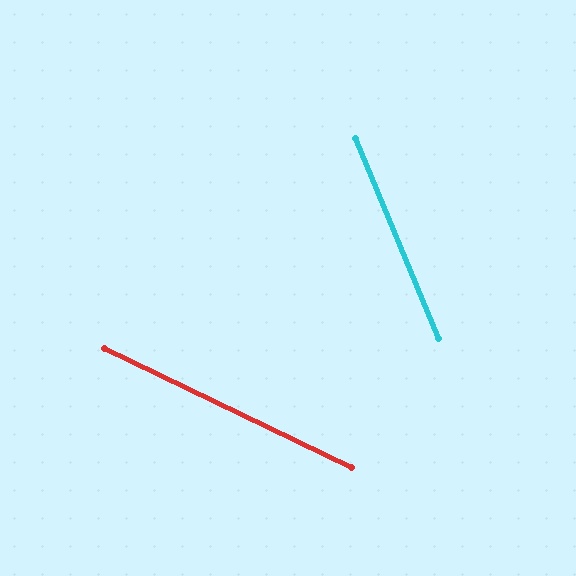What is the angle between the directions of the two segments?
Approximately 42 degrees.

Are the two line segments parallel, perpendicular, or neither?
Neither parallel nor perpendicular — they differ by about 42°.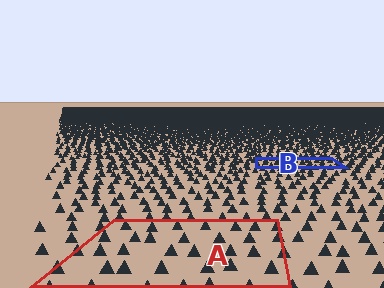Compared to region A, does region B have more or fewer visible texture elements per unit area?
Region B has more texture elements per unit area — they are packed more densely because it is farther away.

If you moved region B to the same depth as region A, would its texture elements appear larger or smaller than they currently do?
They would appear larger. At a closer depth, the same texture elements are projected at a bigger on-screen size.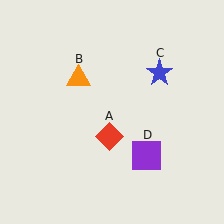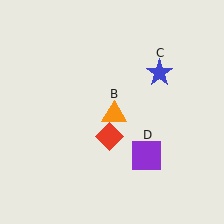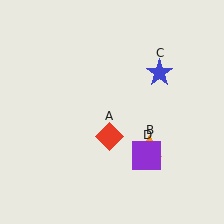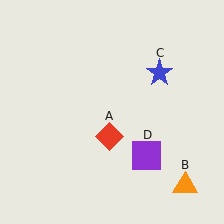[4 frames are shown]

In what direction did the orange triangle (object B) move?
The orange triangle (object B) moved down and to the right.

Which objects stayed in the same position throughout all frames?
Red diamond (object A) and blue star (object C) and purple square (object D) remained stationary.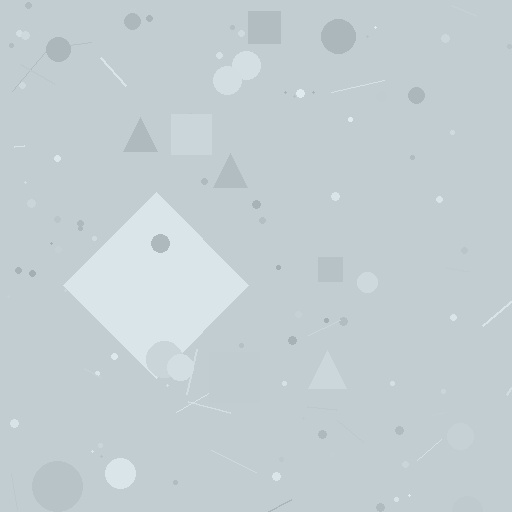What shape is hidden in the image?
A diamond is hidden in the image.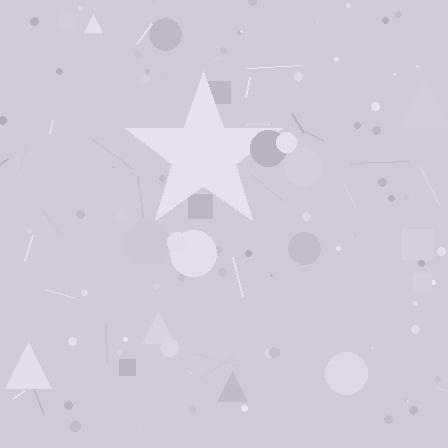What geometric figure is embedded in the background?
A star is embedded in the background.